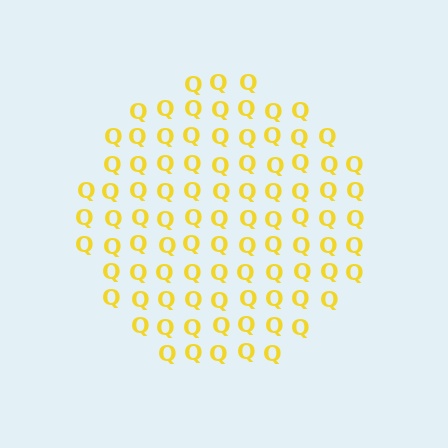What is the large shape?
The large shape is a circle.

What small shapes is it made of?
It is made of small letter Q's.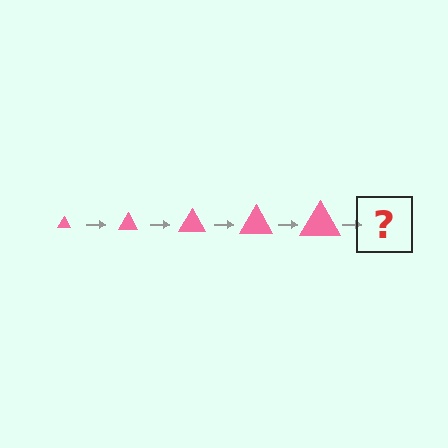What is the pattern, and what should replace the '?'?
The pattern is that the triangle gets progressively larger each step. The '?' should be a pink triangle, larger than the previous one.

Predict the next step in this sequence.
The next step is a pink triangle, larger than the previous one.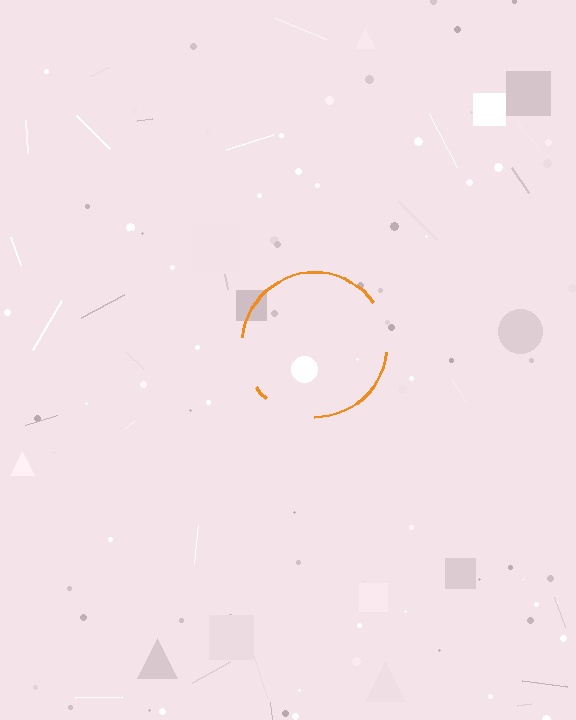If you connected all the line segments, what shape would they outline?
They would outline a circle.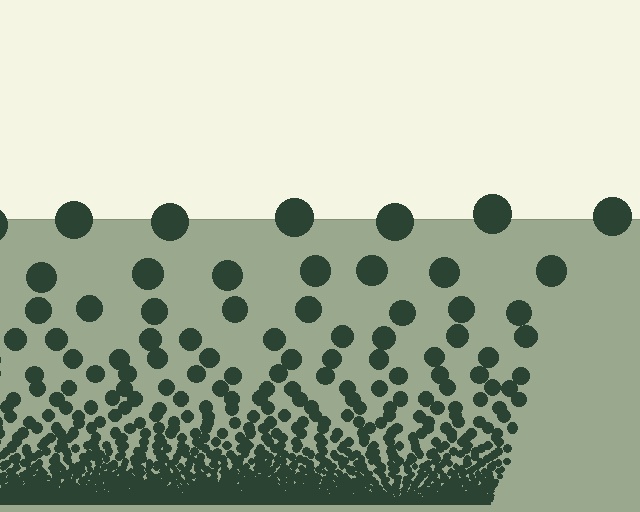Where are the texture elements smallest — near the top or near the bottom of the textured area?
Near the bottom.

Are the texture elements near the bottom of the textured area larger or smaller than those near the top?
Smaller. The gradient is inverted — elements near the bottom are smaller and denser.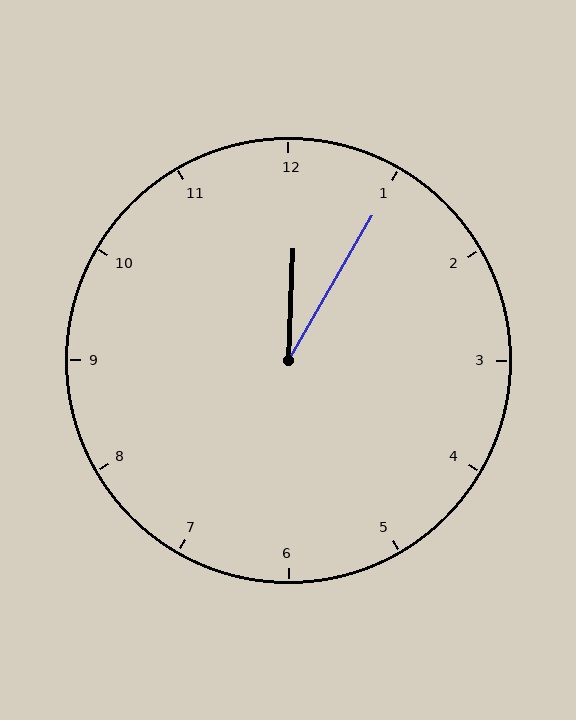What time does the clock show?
12:05.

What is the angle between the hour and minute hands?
Approximately 28 degrees.